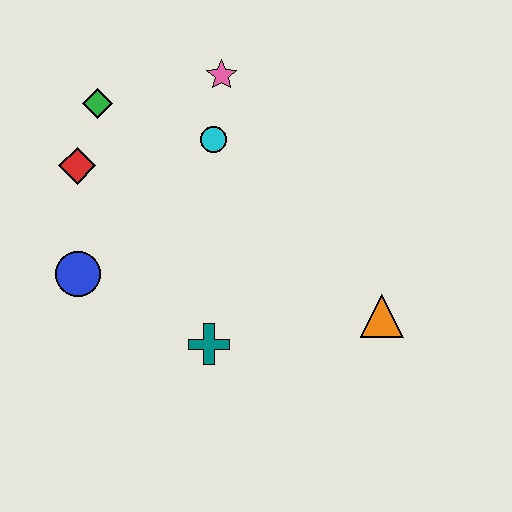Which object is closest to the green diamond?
The red diamond is closest to the green diamond.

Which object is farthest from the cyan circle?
The orange triangle is farthest from the cyan circle.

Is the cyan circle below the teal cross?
No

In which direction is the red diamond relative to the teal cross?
The red diamond is above the teal cross.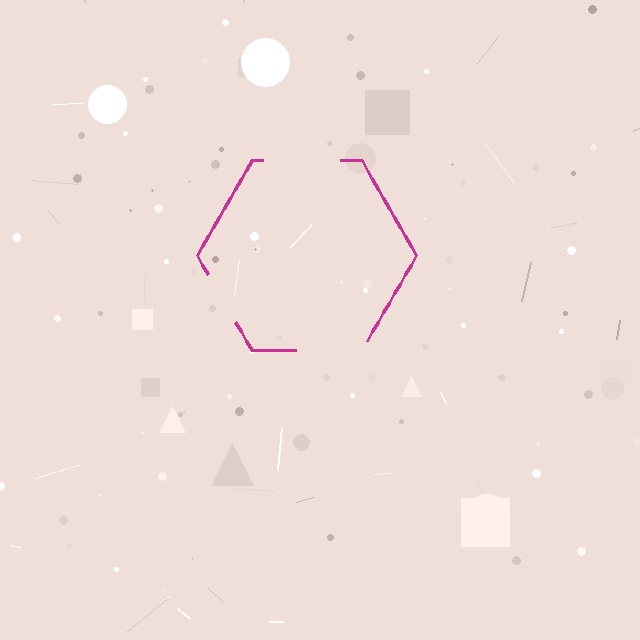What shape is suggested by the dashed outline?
The dashed outline suggests a hexagon.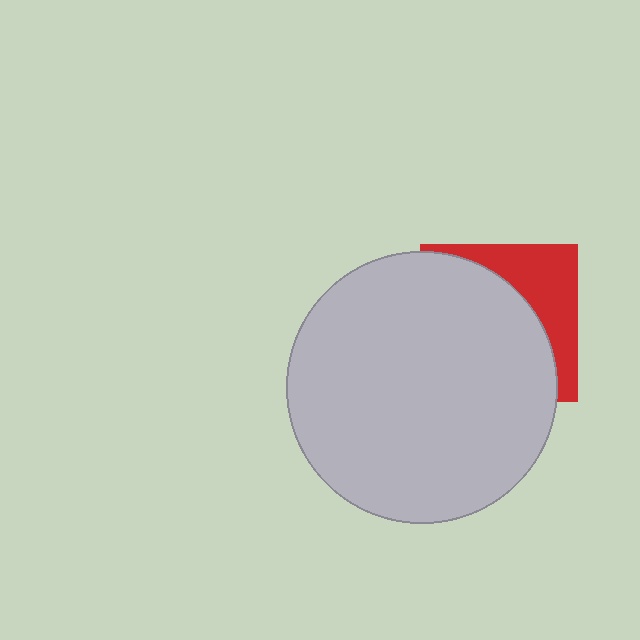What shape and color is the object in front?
The object in front is a light gray circle.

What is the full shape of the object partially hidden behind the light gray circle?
The partially hidden object is a red square.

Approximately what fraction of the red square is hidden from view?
Roughly 67% of the red square is hidden behind the light gray circle.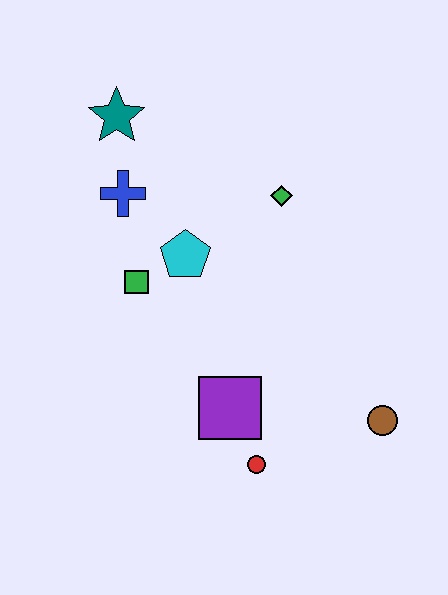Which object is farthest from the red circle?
The teal star is farthest from the red circle.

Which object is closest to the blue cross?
The teal star is closest to the blue cross.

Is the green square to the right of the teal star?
Yes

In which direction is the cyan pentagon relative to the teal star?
The cyan pentagon is below the teal star.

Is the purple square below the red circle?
No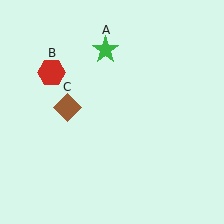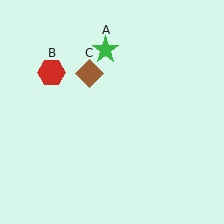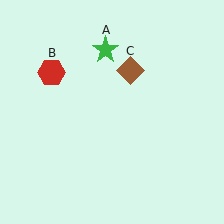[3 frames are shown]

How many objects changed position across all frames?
1 object changed position: brown diamond (object C).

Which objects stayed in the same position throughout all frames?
Green star (object A) and red hexagon (object B) remained stationary.